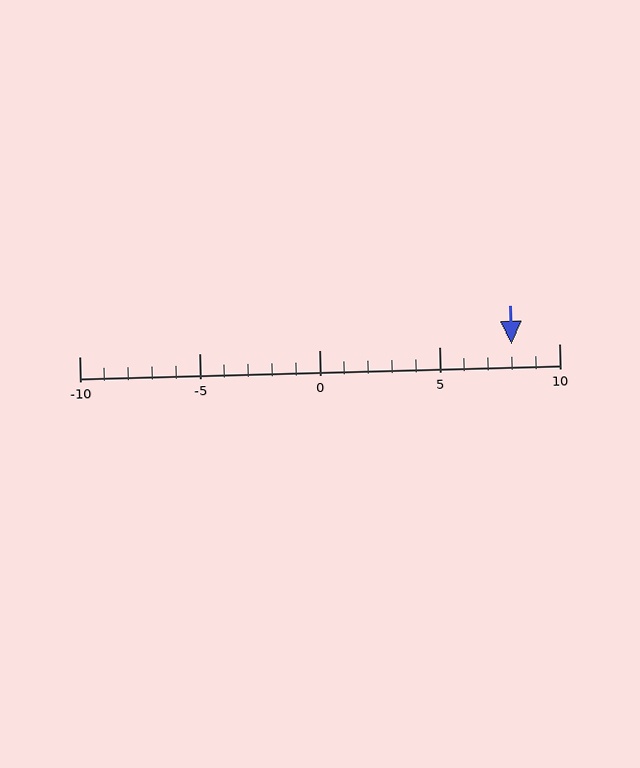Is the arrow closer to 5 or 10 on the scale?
The arrow is closer to 10.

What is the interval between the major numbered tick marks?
The major tick marks are spaced 5 units apart.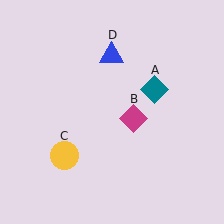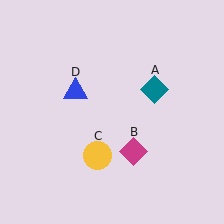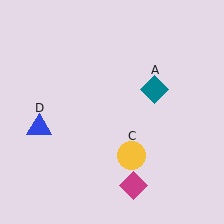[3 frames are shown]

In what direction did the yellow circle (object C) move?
The yellow circle (object C) moved right.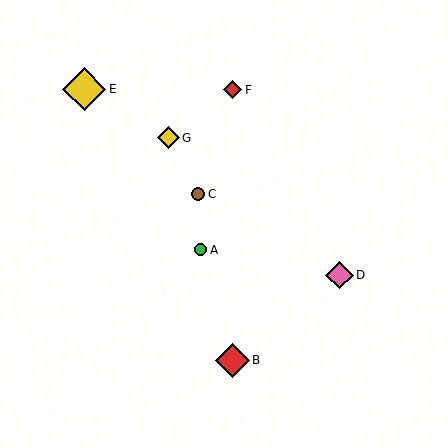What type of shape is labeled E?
Shape E is a yellow diamond.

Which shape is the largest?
The yellow diamond (labeled E) is the largest.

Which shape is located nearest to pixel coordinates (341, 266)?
The pink diamond (labeled D) at (339, 275) is nearest to that location.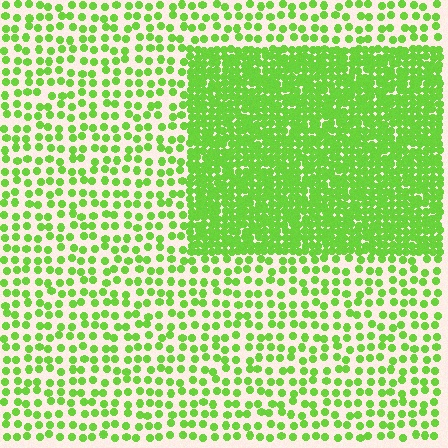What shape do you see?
I see a rectangle.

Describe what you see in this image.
The image contains small lime elements arranged at two different densities. A rectangle-shaped region is visible where the elements are more densely packed than the surrounding area.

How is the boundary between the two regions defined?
The boundary is defined by a change in element density (approximately 2.7x ratio). All elements are the same color, size, and shape.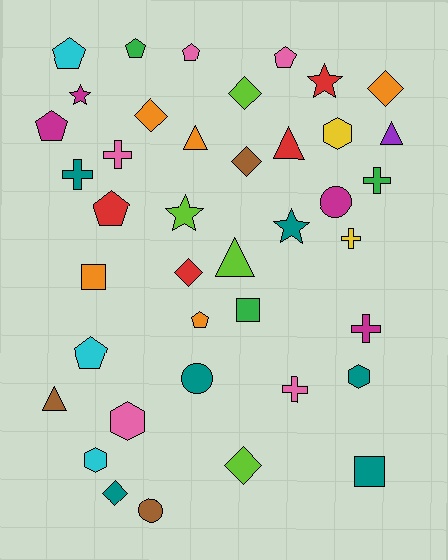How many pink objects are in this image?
There are 5 pink objects.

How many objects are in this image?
There are 40 objects.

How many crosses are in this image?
There are 6 crosses.